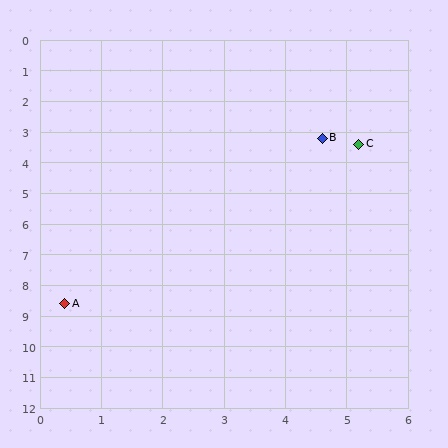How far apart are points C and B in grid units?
Points C and B are about 0.6 grid units apart.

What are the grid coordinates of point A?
Point A is at approximately (0.4, 8.6).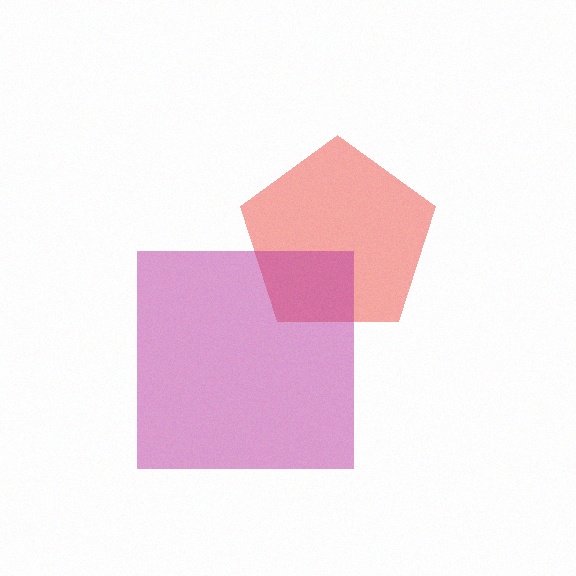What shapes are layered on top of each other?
The layered shapes are: a red pentagon, a magenta square.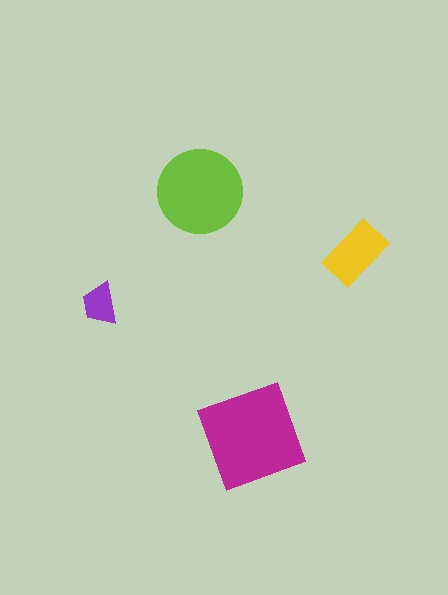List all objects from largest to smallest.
The magenta diamond, the lime circle, the yellow rectangle, the purple trapezoid.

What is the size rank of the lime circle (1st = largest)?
2nd.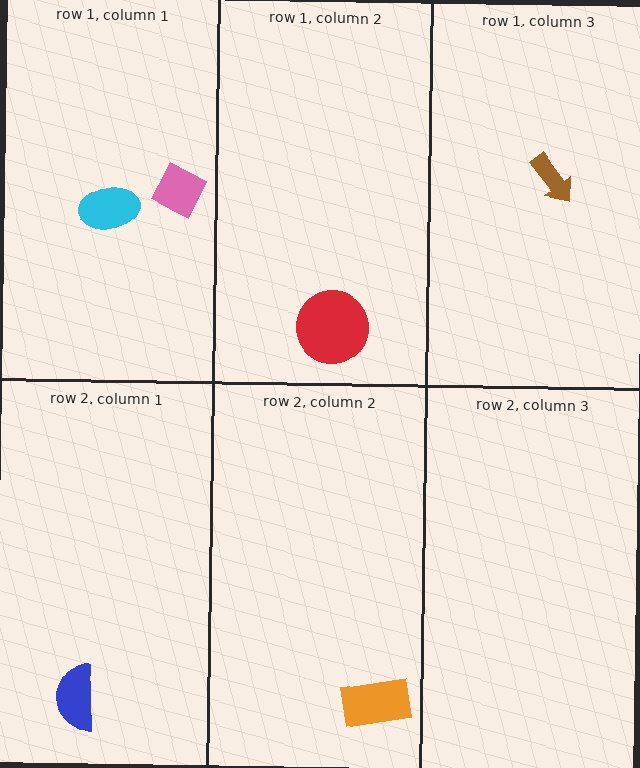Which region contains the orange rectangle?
The row 2, column 2 region.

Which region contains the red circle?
The row 1, column 2 region.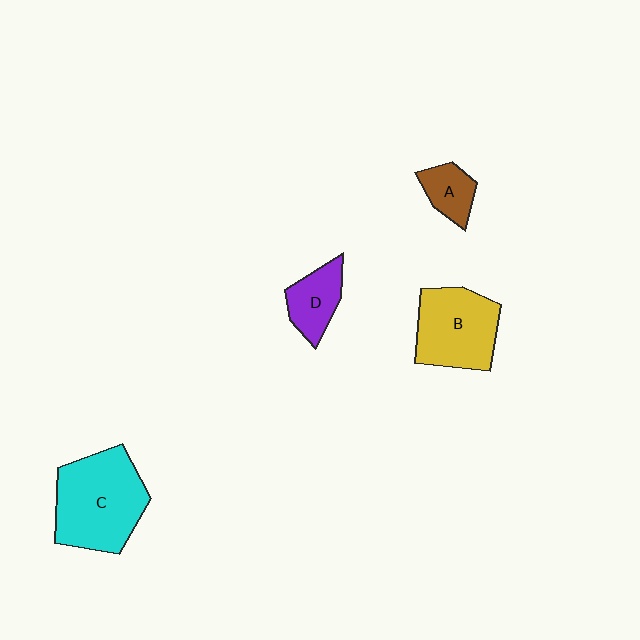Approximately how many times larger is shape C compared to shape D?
Approximately 2.4 times.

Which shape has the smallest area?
Shape A (brown).